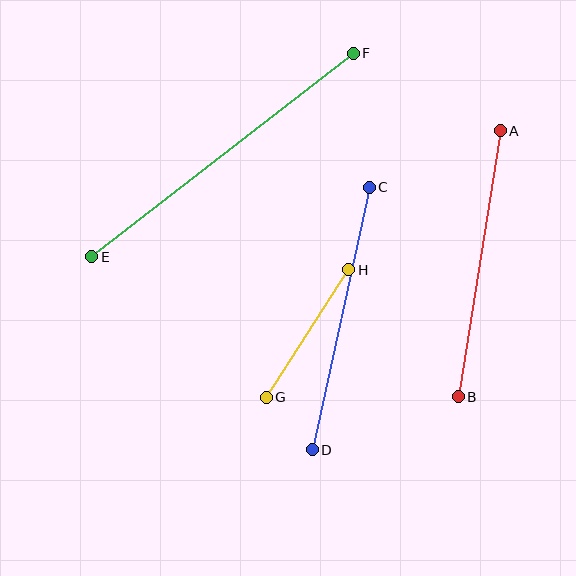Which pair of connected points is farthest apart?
Points E and F are farthest apart.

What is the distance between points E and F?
The distance is approximately 332 pixels.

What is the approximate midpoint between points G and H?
The midpoint is at approximately (308, 333) pixels.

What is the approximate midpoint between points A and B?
The midpoint is at approximately (479, 264) pixels.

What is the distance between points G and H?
The distance is approximately 152 pixels.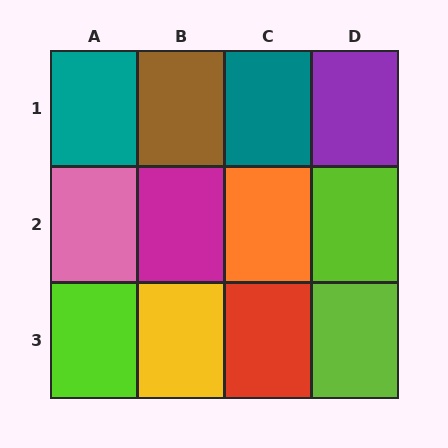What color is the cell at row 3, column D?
Lime.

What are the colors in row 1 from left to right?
Teal, brown, teal, purple.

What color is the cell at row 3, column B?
Yellow.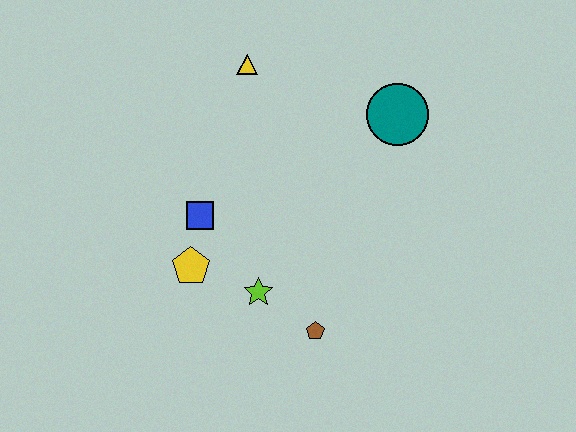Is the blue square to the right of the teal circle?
No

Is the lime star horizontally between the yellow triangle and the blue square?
No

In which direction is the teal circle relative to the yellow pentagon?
The teal circle is to the right of the yellow pentagon.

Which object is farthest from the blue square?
The teal circle is farthest from the blue square.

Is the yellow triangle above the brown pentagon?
Yes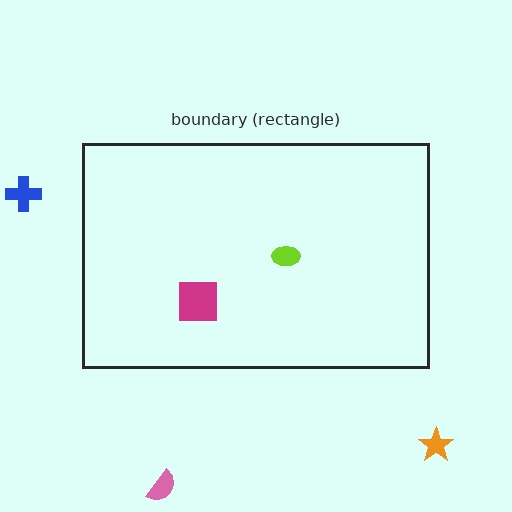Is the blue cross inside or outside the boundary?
Outside.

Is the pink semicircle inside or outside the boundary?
Outside.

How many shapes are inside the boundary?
2 inside, 3 outside.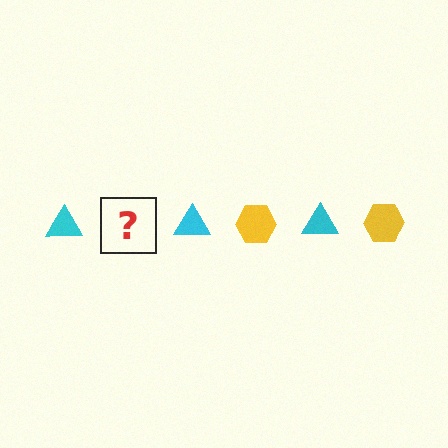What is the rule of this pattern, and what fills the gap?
The rule is that the pattern alternates between cyan triangle and yellow hexagon. The gap should be filled with a yellow hexagon.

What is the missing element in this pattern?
The missing element is a yellow hexagon.